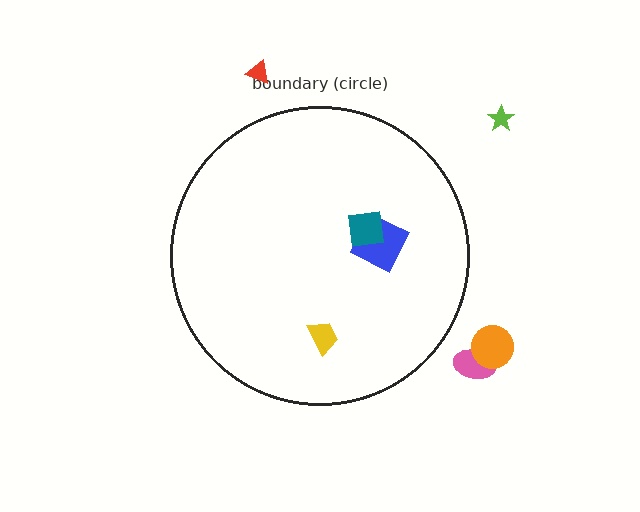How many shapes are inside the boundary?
3 inside, 4 outside.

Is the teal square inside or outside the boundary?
Inside.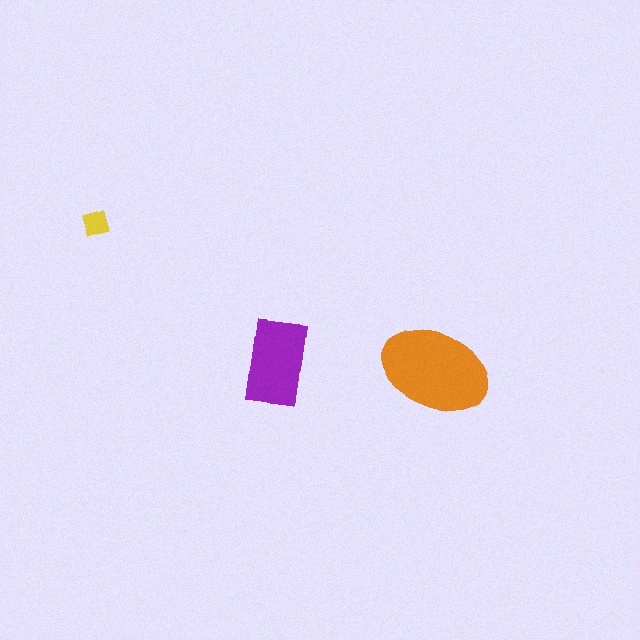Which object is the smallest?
The yellow diamond.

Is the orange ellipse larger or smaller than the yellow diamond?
Larger.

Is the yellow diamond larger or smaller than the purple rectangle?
Smaller.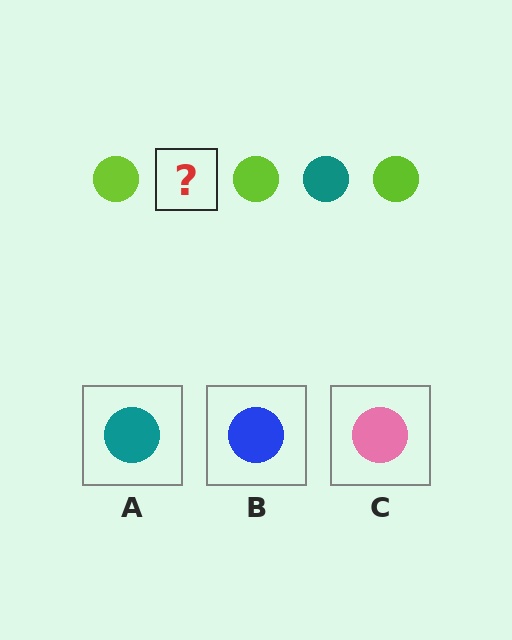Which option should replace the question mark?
Option A.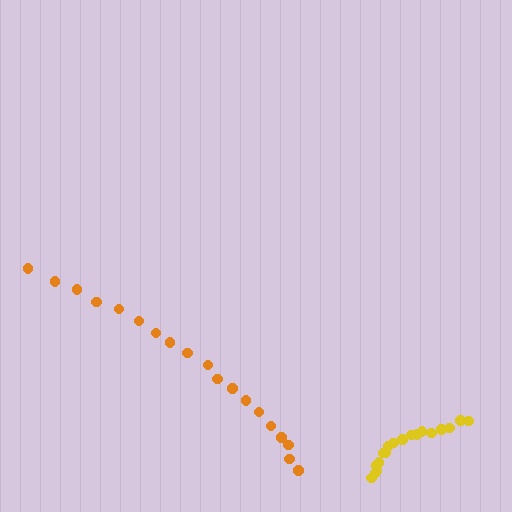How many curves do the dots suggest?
There are 2 distinct paths.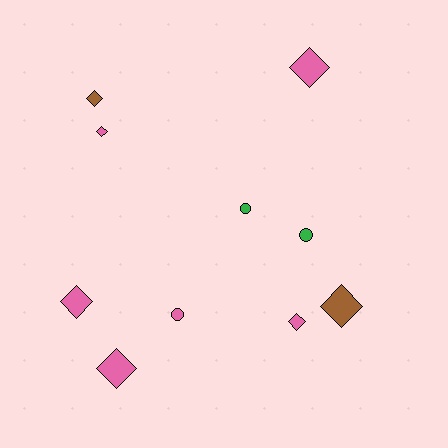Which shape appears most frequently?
Diamond, with 7 objects.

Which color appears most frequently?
Pink, with 6 objects.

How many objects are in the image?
There are 10 objects.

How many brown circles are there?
There are no brown circles.